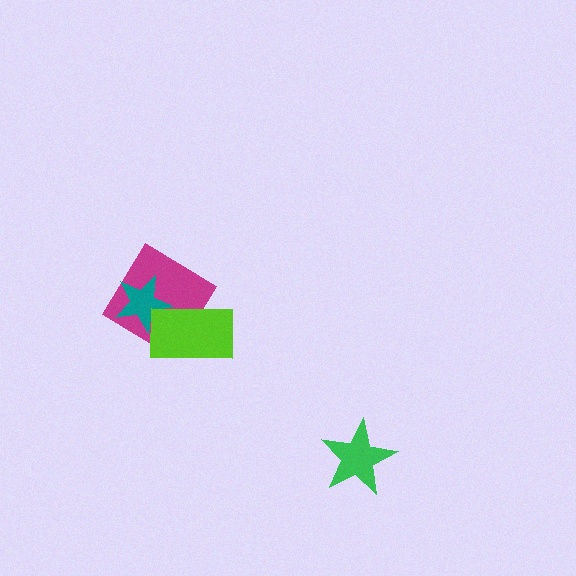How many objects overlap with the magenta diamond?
2 objects overlap with the magenta diamond.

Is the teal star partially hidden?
Yes, it is partially covered by another shape.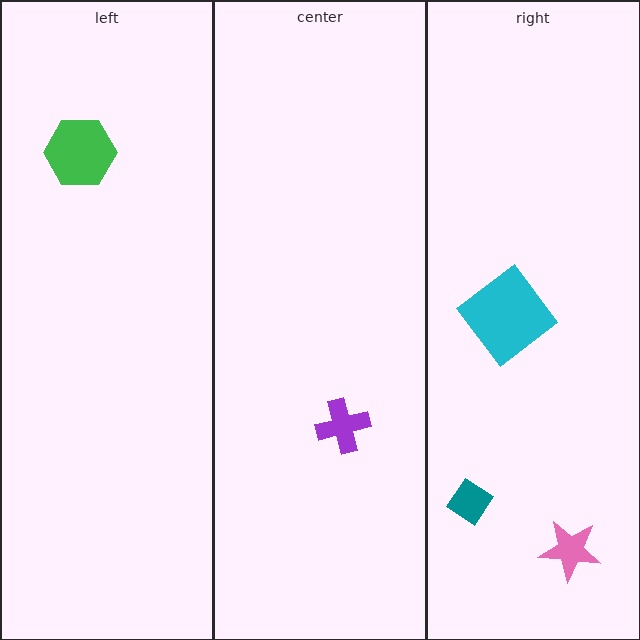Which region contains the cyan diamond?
The right region.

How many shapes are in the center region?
1.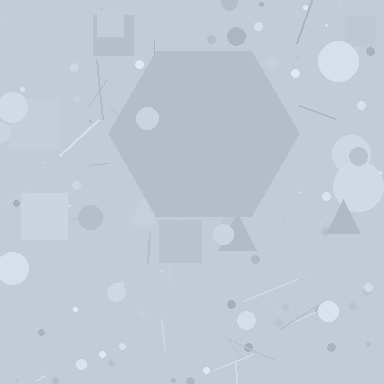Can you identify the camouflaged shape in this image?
The camouflaged shape is a hexagon.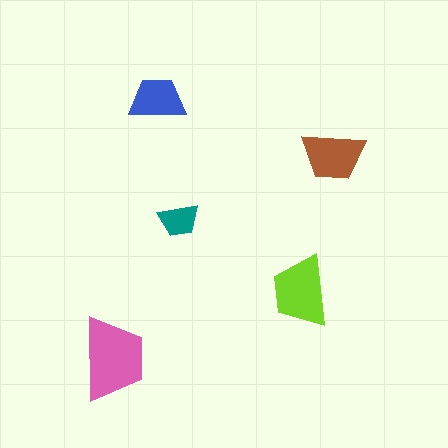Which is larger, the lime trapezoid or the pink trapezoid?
The pink one.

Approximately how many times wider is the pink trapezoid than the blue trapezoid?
About 1.5 times wider.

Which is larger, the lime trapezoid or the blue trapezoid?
The lime one.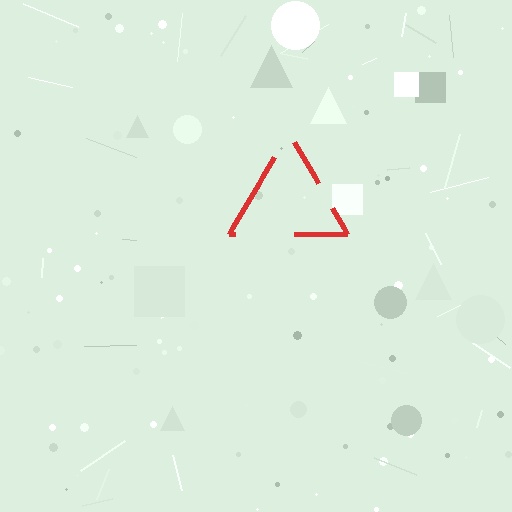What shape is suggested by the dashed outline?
The dashed outline suggests a triangle.